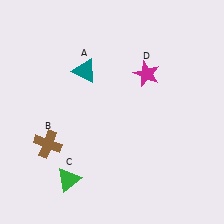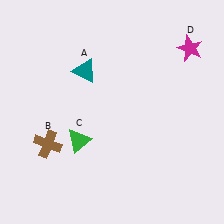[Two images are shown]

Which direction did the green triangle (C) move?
The green triangle (C) moved up.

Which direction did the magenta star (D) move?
The magenta star (D) moved right.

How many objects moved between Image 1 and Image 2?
2 objects moved between the two images.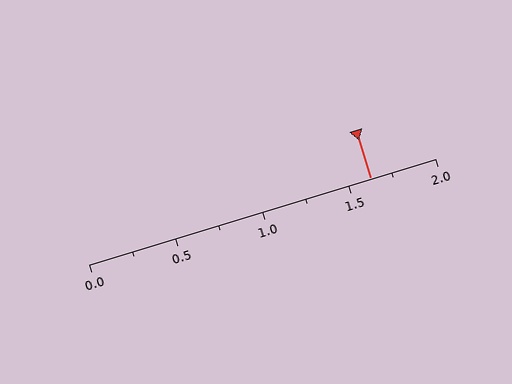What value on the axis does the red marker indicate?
The marker indicates approximately 1.62.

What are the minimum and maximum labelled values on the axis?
The axis runs from 0.0 to 2.0.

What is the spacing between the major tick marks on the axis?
The major ticks are spaced 0.5 apart.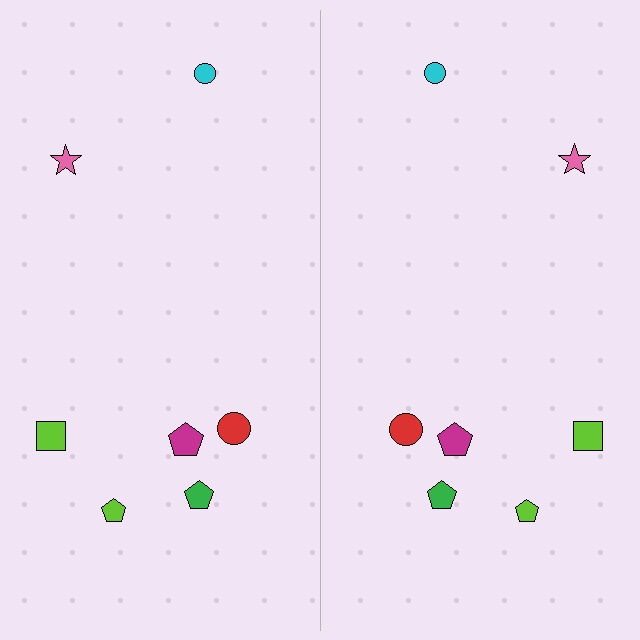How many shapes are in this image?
There are 14 shapes in this image.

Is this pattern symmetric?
Yes, this pattern has bilateral (reflection) symmetry.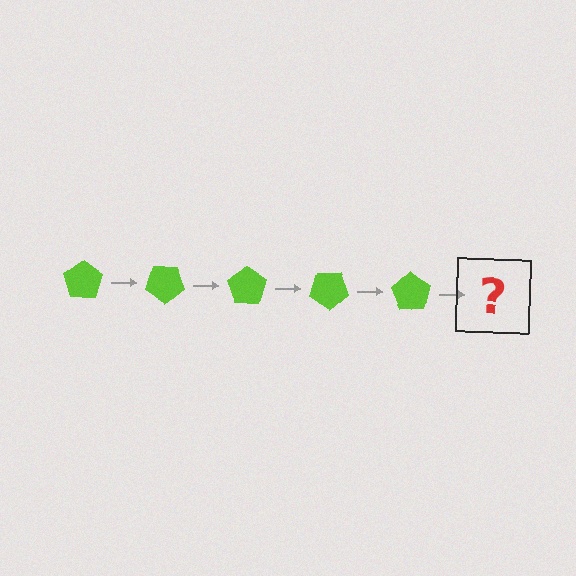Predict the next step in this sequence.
The next step is a lime pentagon rotated 175 degrees.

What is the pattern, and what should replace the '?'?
The pattern is that the pentagon rotates 35 degrees each step. The '?' should be a lime pentagon rotated 175 degrees.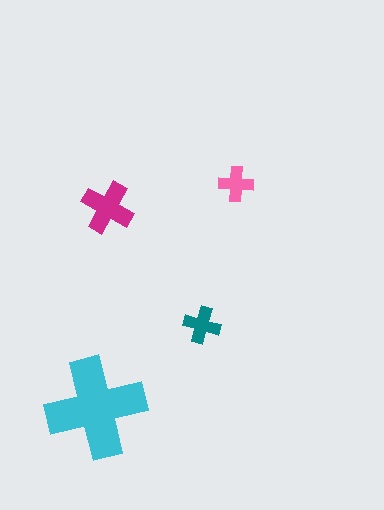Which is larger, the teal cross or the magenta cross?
The magenta one.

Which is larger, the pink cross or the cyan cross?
The cyan one.